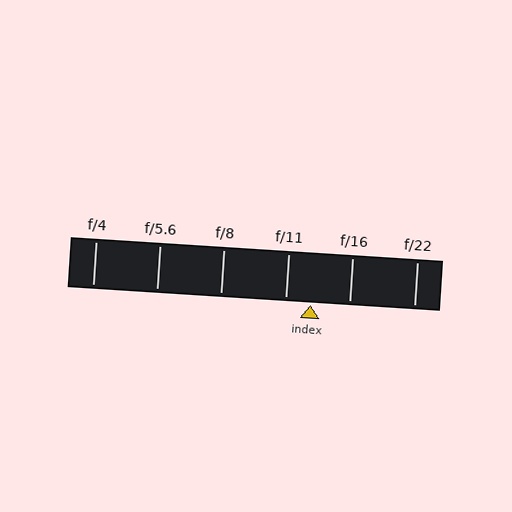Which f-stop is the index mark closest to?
The index mark is closest to f/11.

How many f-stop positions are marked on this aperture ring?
There are 6 f-stop positions marked.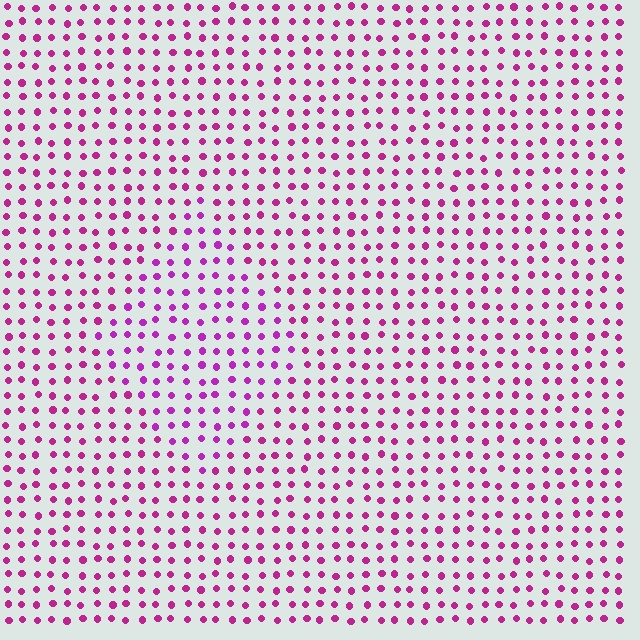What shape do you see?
I see a diamond.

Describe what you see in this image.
The image is filled with small magenta elements in a uniform arrangement. A diamond-shaped region is visible where the elements are tinted to a slightly different hue, forming a subtle color boundary.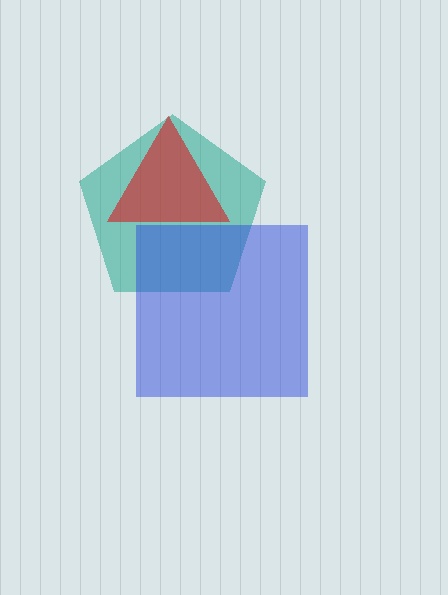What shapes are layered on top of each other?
The layered shapes are: a teal pentagon, a red triangle, a blue square.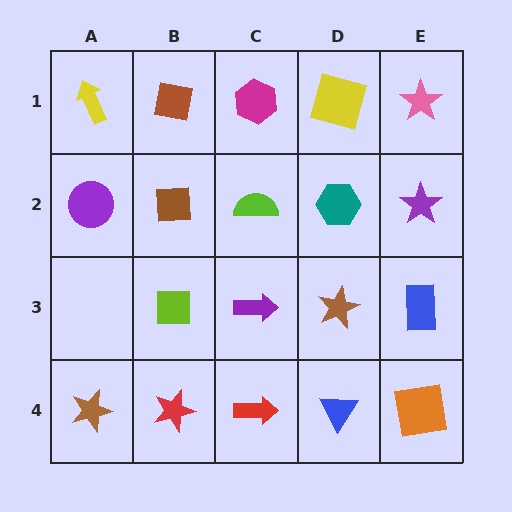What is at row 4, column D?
A blue triangle.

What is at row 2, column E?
A purple star.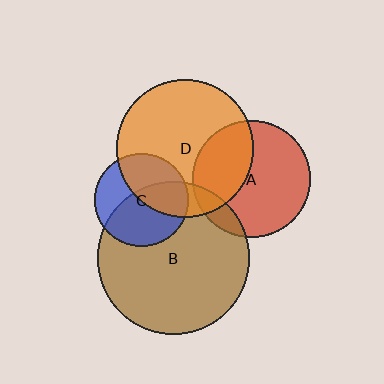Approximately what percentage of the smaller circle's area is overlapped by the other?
Approximately 35%.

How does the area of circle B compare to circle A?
Approximately 1.7 times.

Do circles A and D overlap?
Yes.